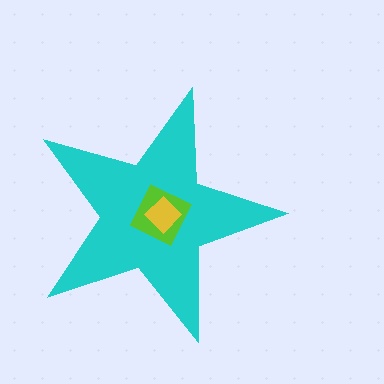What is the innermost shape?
The yellow diamond.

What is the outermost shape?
The cyan star.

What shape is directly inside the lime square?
The yellow diamond.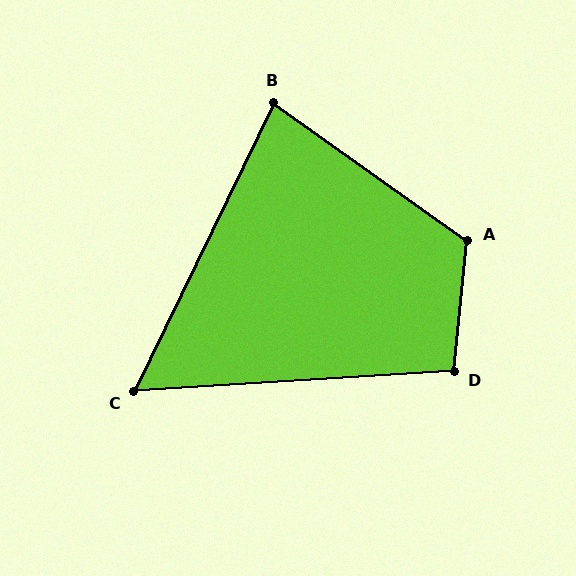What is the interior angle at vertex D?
Approximately 100 degrees (obtuse).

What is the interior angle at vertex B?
Approximately 80 degrees (acute).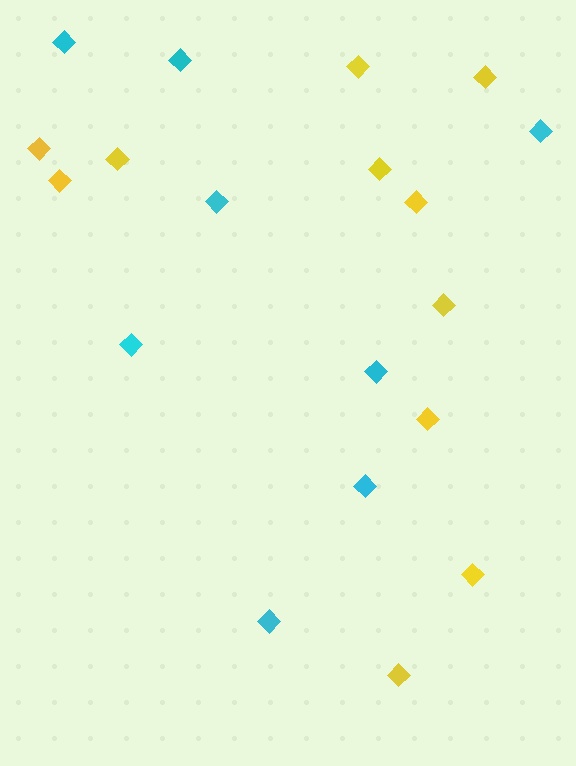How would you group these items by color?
There are 2 groups: one group of yellow diamonds (11) and one group of cyan diamonds (8).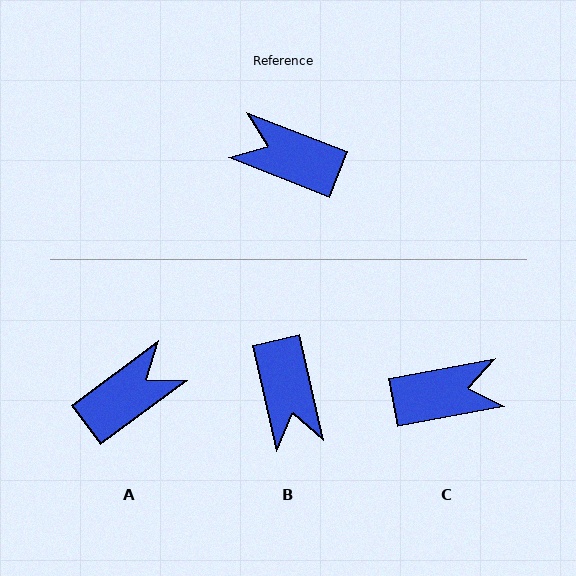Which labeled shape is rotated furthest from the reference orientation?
C, about 148 degrees away.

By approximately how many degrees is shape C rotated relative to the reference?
Approximately 148 degrees clockwise.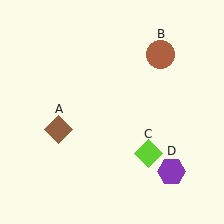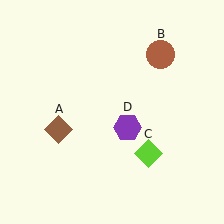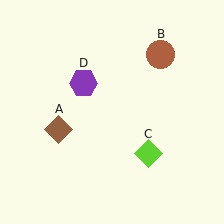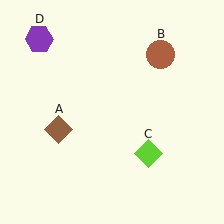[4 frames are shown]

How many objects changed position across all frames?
1 object changed position: purple hexagon (object D).